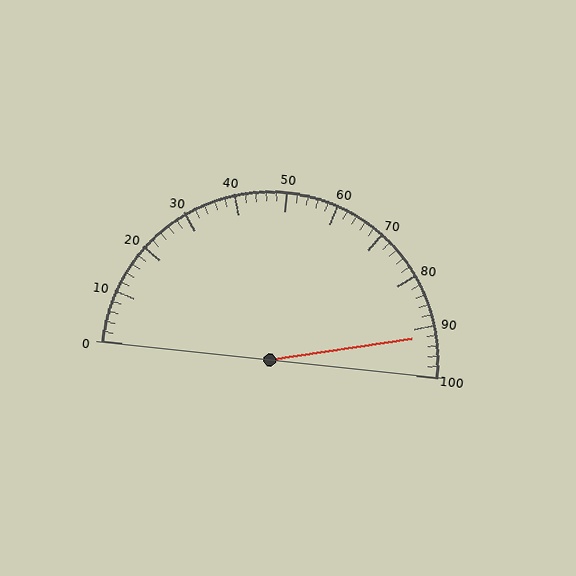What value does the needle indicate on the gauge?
The needle indicates approximately 92.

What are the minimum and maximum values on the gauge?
The gauge ranges from 0 to 100.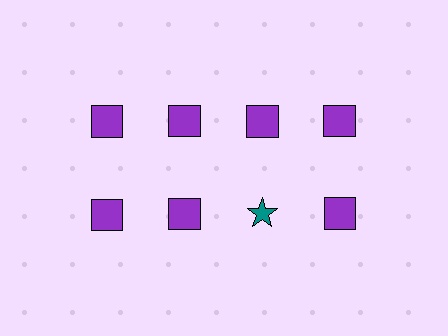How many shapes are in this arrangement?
There are 8 shapes arranged in a grid pattern.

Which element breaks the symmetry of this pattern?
The teal star in the second row, center column breaks the symmetry. All other shapes are purple squares.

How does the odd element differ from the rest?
It differs in both color (teal instead of purple) and shape (star instead of square).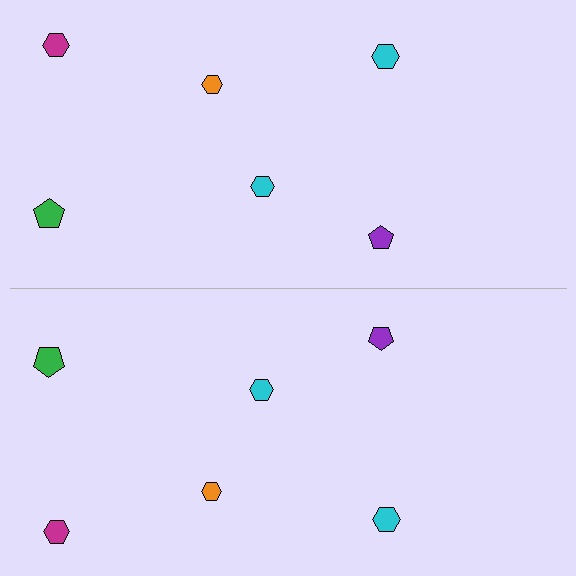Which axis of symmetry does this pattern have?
The pattern has a horizontal axis of symmetry running through the center of the image.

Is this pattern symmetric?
Yes, this pattern has bilateral (reflection) symmetry.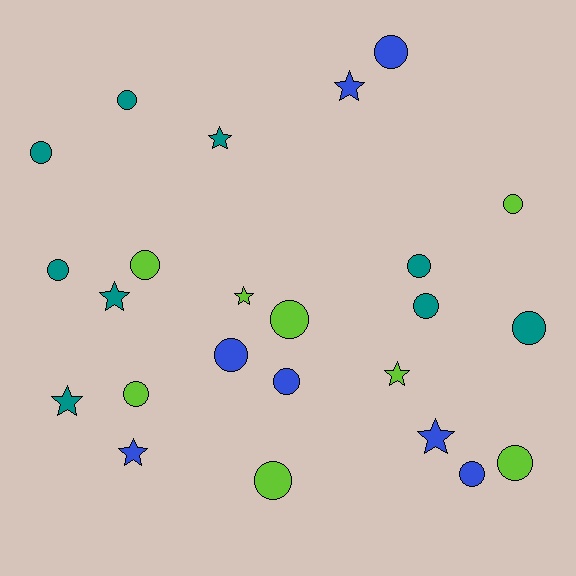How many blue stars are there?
There are 3 blue stars.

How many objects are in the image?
There are 24 objects.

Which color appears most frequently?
Teal, with 9 objects.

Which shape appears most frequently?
Circle, with 16 objects.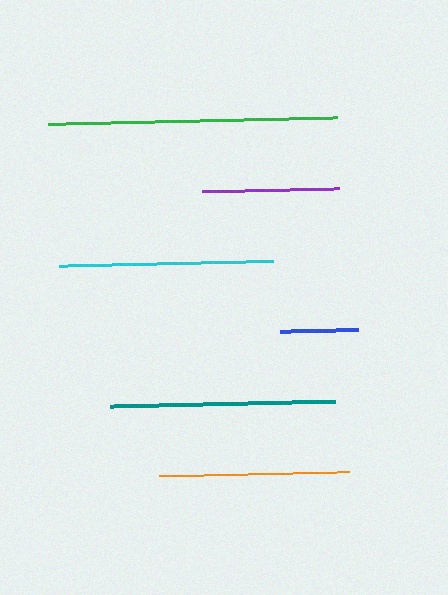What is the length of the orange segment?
The orange segment is approximately 190 pixels long.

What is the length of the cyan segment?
The cyan segment is approximately 214 pixels long.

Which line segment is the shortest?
The blue line is the shortest at approximately 78 pixels.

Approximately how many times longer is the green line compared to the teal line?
The green line is approximately 1.3 times the length of the teal line.